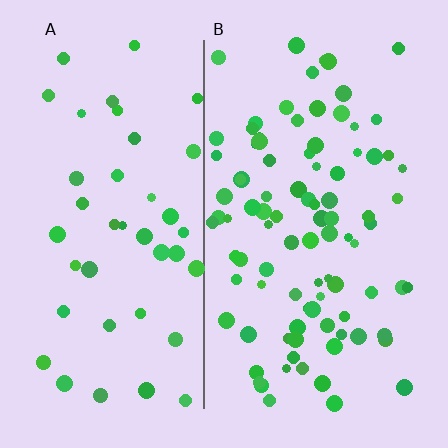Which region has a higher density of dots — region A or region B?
B (the right).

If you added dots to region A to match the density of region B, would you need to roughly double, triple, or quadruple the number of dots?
Approximately double.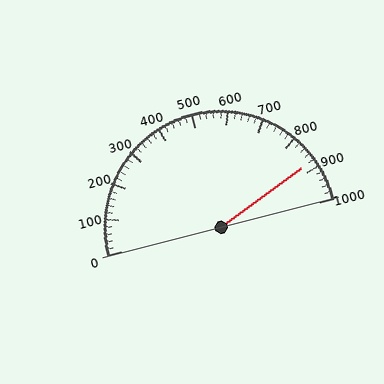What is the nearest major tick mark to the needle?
The nearest major tick mark is 900.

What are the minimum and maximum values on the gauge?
The gauge ranges from 0 to 1000.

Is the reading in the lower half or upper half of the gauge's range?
The reading is in the upper half of the range (0 to 1000).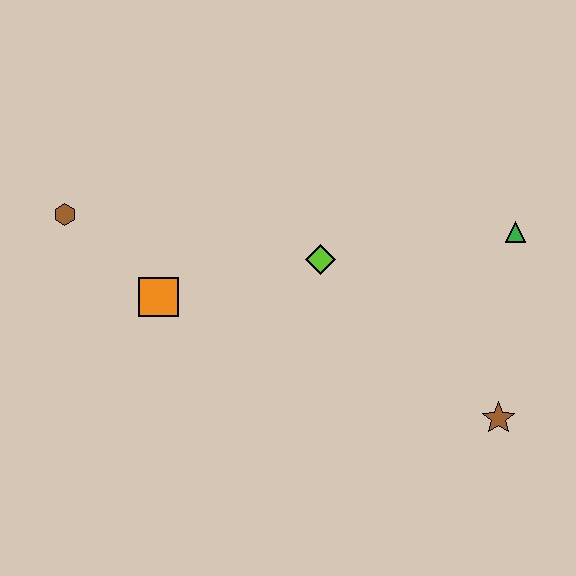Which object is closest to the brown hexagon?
The orange square is closest to the brown hexagon.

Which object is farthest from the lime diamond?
The brown hexagon is farthest from the lime diamond.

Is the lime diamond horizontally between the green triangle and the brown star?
No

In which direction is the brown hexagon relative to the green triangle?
The brown hexagon is to the left of the green triangle.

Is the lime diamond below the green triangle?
Yes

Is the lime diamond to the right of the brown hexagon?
Yes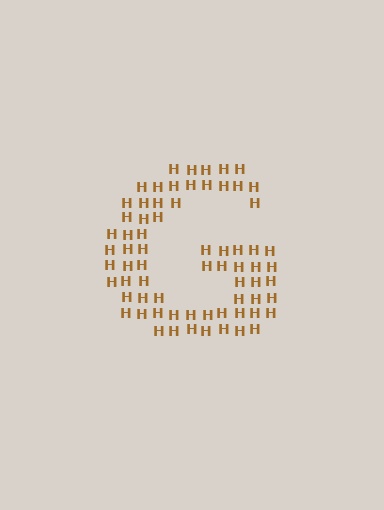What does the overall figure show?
The overall figure shows the letter G.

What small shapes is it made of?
It is made of small letter H's.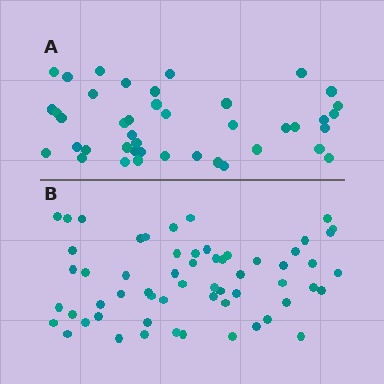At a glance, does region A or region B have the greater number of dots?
Region B (the bottom region) has more dots.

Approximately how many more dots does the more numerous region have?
Region B has approximately 15 more dots than region A.